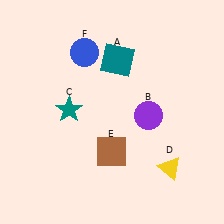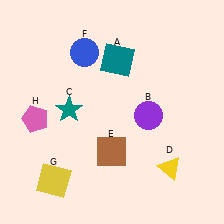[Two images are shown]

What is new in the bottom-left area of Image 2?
A pink pentagon (H) was added in the bottom-left area of Image 2.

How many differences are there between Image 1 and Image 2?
There are 2 differences between the two images.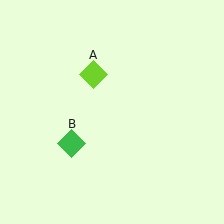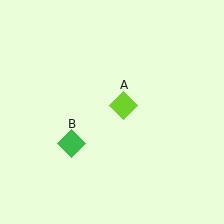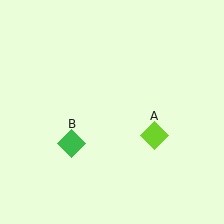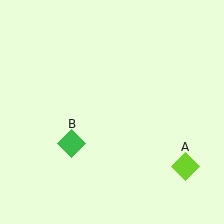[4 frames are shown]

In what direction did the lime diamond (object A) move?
The lime diamond (object A) moved down and to the right.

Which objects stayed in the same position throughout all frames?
Green diamond (object B) remained stationary.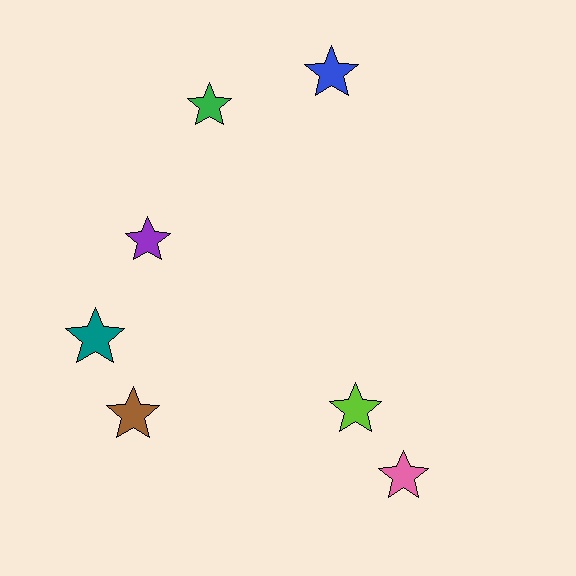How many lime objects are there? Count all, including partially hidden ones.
There is 1 lime object.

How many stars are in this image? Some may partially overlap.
There are 7 stars.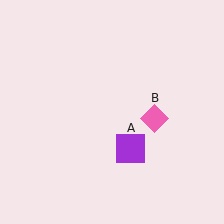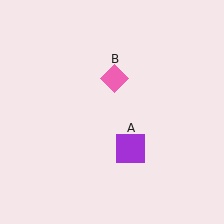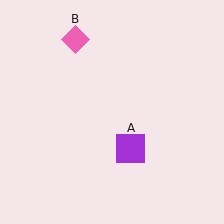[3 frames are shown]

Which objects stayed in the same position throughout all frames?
Purple square (object A) remained stationary.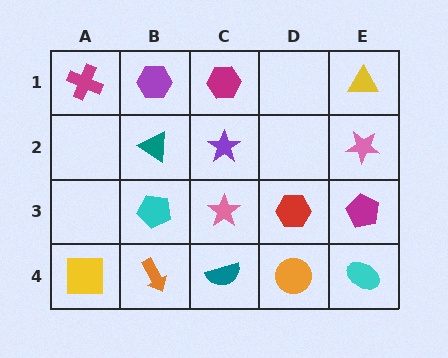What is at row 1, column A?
A magenta cross.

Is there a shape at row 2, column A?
No, that cell is empty.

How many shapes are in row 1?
4 shapes.